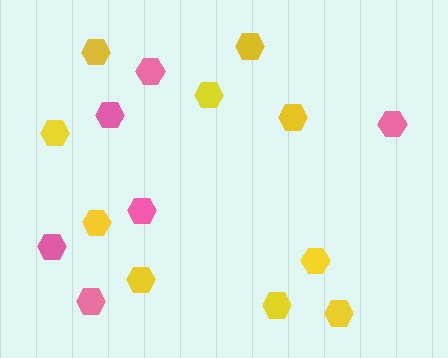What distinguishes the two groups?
There are 2 groups: one group of yellow hexagons (10) and one group of pink hexagons (6).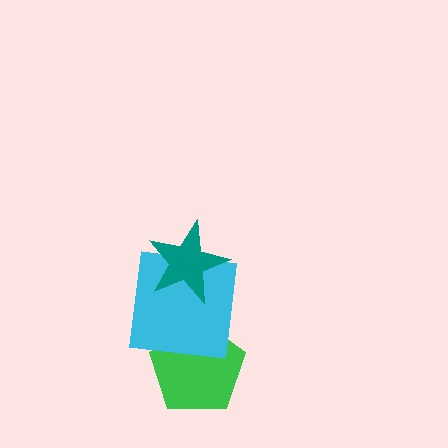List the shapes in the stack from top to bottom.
From top to bottom: the teal star, the cyan square, the green pentagon.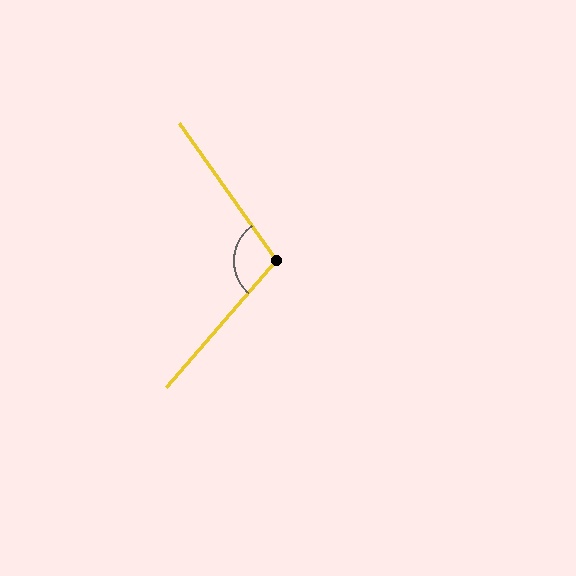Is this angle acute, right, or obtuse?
It is obtuse.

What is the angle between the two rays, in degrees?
Approximately 104 degrees.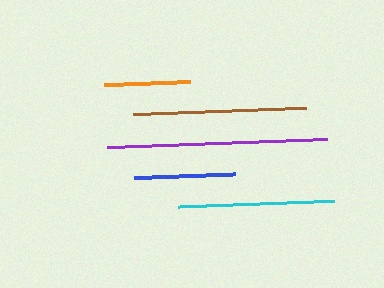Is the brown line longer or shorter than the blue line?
The brown line is longer than the blue line.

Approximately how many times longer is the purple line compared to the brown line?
The purple line is approximately 1.3 times the length of the brown line.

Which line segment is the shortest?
The orange line is the shortest at approximately 86 pixels.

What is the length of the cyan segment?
The cyan segment is approximately 156 pixels long.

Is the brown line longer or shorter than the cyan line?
The brown line is longer than the cyan line.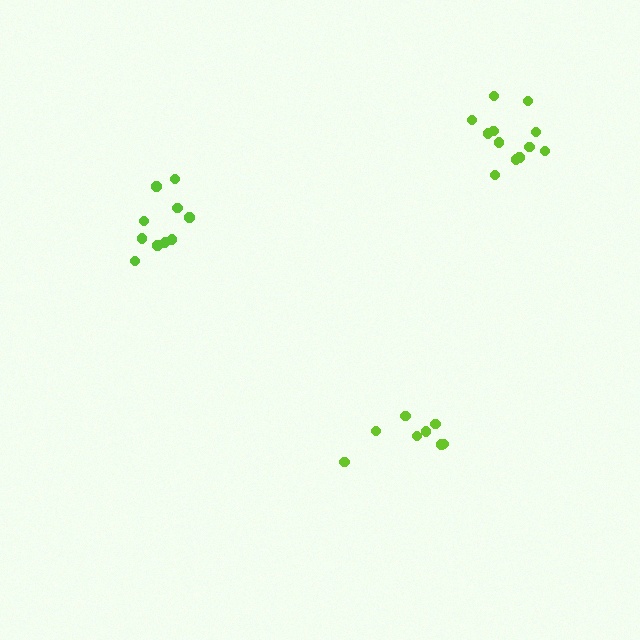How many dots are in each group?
Group 1: 8 dots, Group 2: 10 dots, Group 3: 12 dots (30 total).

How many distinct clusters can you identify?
There are 3 distinct clusters.